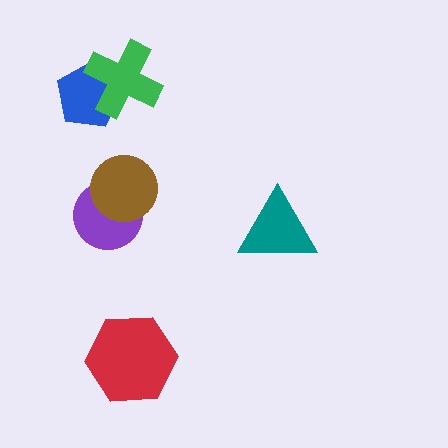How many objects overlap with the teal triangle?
0 objects overlap with the teal triangle.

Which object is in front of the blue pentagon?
The green cross is in front of the blue pentagon.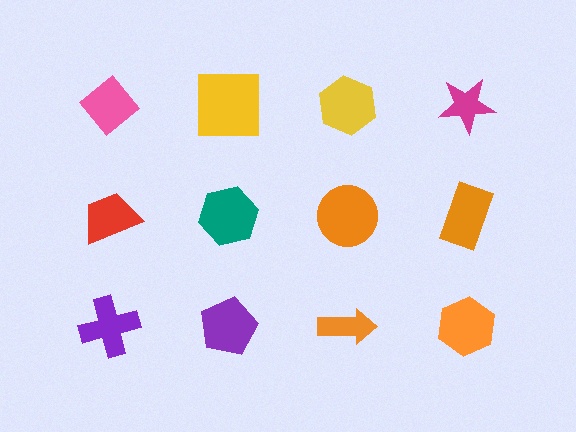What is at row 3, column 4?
An orange hexagon.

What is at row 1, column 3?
A yellow hexagon.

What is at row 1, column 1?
A pink diamond.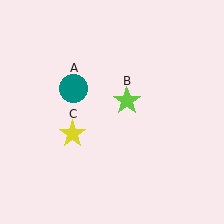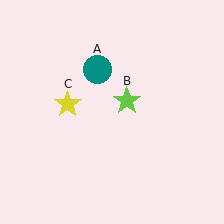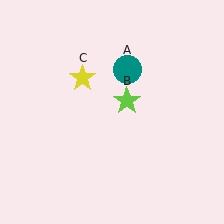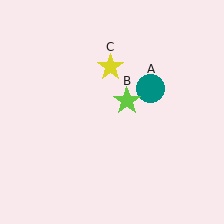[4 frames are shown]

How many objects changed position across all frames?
2 objects changed position: teal circle (object A), yellow star (object C).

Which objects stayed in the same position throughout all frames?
Lime star (object B) remained stationary.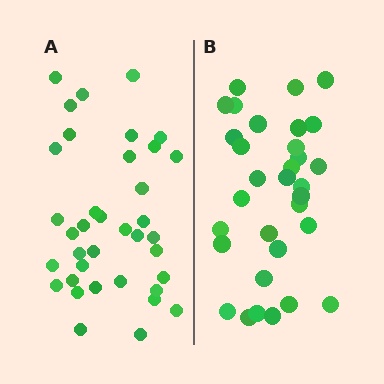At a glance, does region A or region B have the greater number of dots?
Region A (the left region) has more dots.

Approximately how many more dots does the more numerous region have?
Region A has about 5 more dots than region B.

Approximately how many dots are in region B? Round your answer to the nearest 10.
About 30 dots. (The exact count is 32, which rounds to 30.)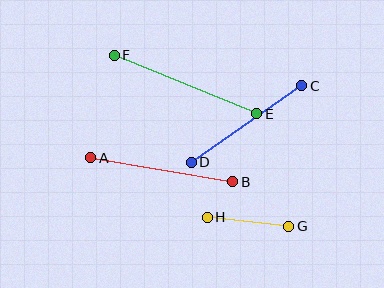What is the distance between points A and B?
The distance is approximately 144 pixels.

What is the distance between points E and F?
The distance is approximately 154 pixels.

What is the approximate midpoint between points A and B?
The midpoint is at approximately (162, 170) pixels.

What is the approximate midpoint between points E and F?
The midpoint is at approximately (185, 84) pixels.